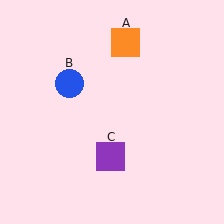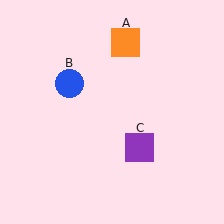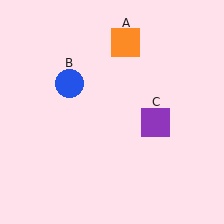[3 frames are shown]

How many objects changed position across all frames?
1 object changed position: purple square (object C).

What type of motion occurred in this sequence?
The purple square (object C) rotated counterclockwise around the center of the scene.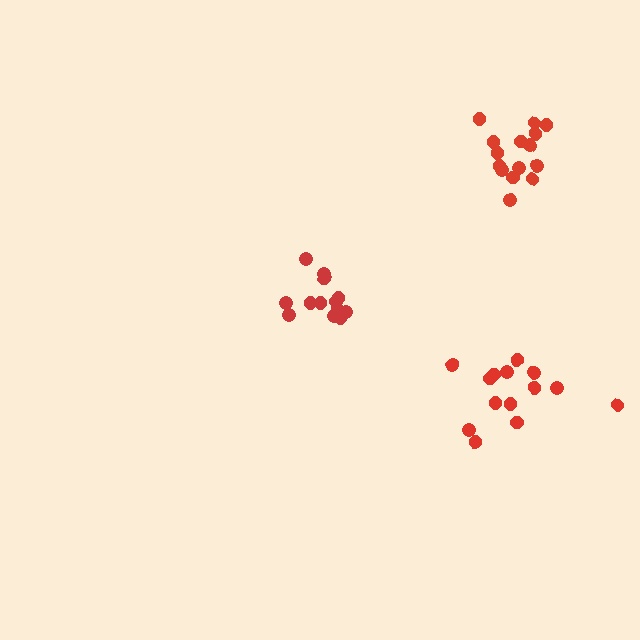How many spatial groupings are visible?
There are 3 spatial groupings.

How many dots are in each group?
Group 1: 13 dots, Group 2: 14 dots, Group 3: 15 dots (42 total).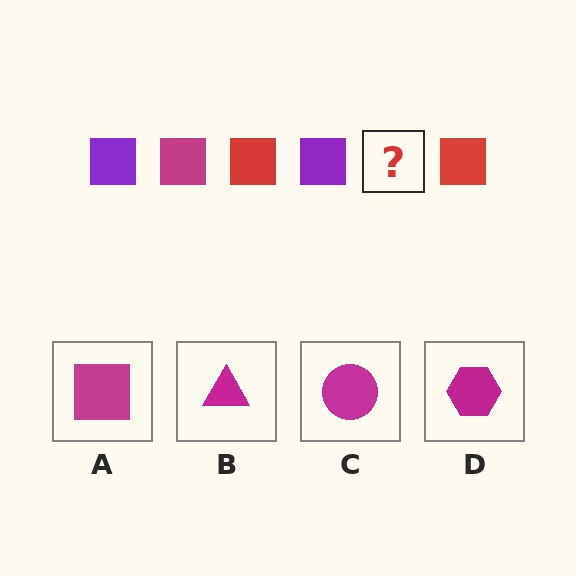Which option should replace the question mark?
Option A.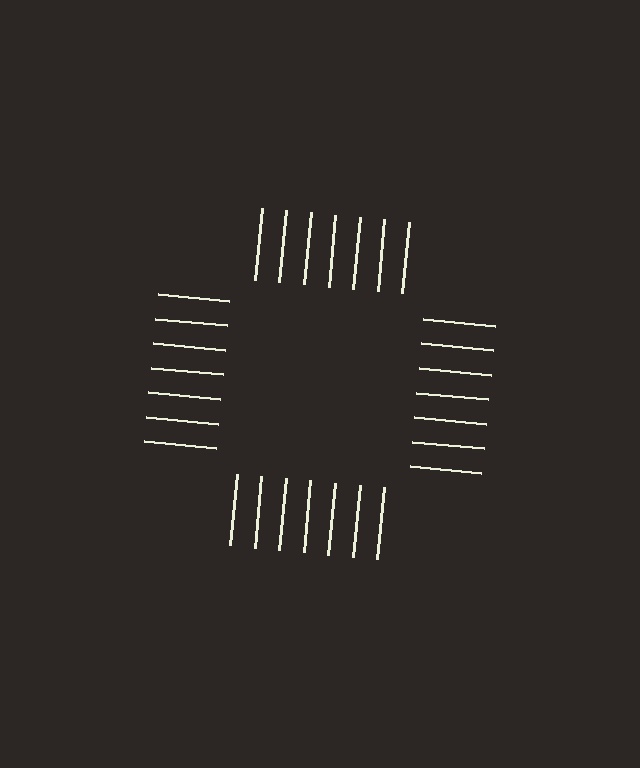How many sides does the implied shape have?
4 sides — the line-ends trace a square.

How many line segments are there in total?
28 — 7 along each of the 4 edges.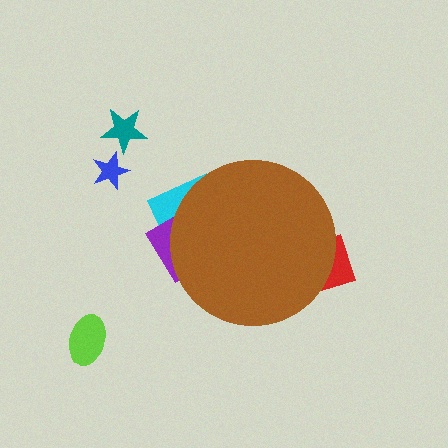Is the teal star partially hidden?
No, the teal star is fully visible.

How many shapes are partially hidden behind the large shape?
3 shapes are partially hidden.